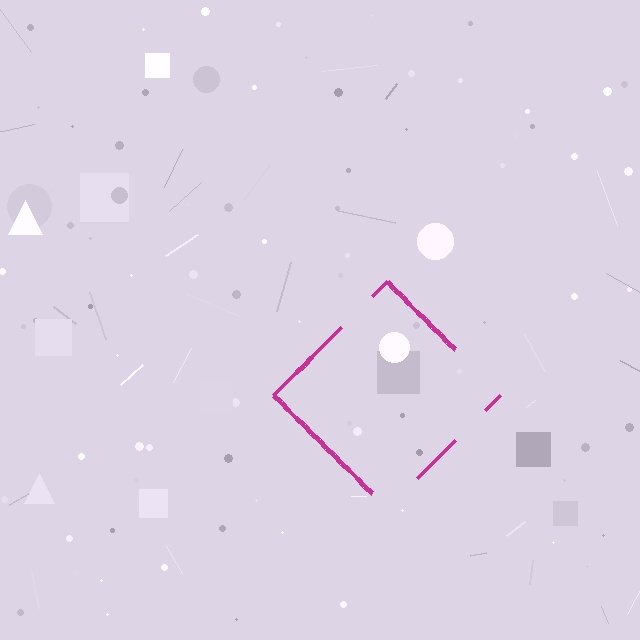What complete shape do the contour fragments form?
The contour fragments form a diamond.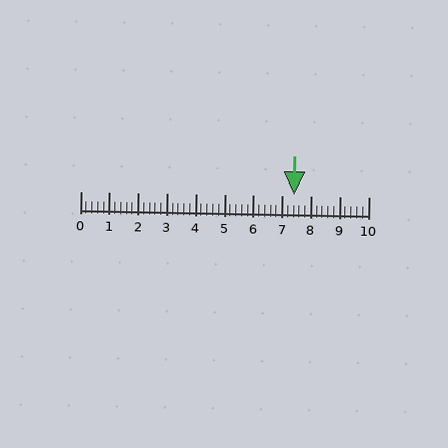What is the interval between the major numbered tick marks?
The major tick marks are spaced 1 units apart.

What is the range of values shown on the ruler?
The ruler shows values from 0 to 10.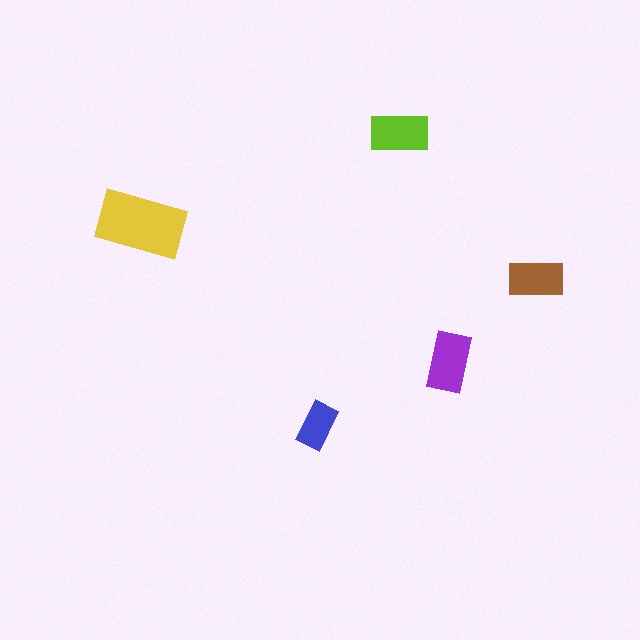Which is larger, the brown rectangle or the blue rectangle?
The brown one.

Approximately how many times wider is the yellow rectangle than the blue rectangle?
About 2 times wider.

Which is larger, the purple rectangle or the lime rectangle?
The purple one.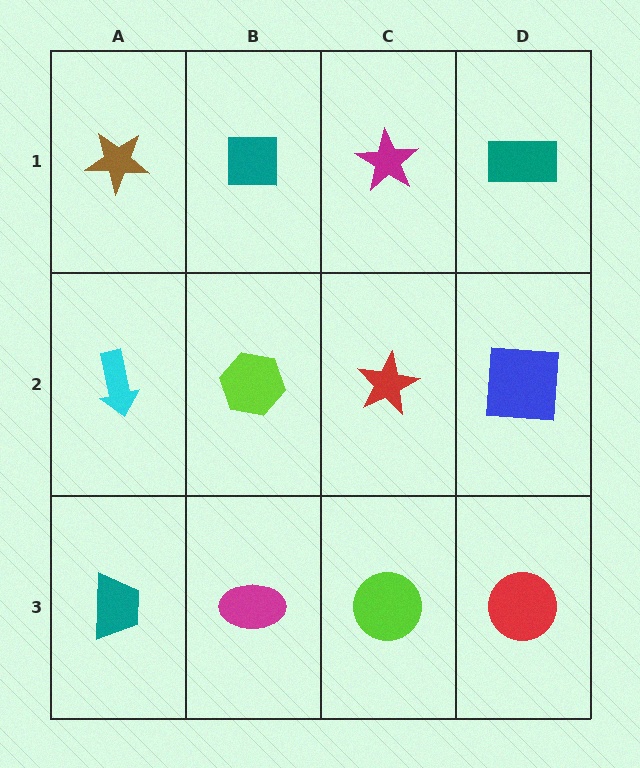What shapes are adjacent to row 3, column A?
A cyan arrow (row 2, column A), a magenta ellipse (row 3, column B).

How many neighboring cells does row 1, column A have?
2.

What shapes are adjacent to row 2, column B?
A teal square (row 1, column B), a magenta ellipse (row 3, column B), a cyan arrow (row 2, column A), a red star (row 2, column C).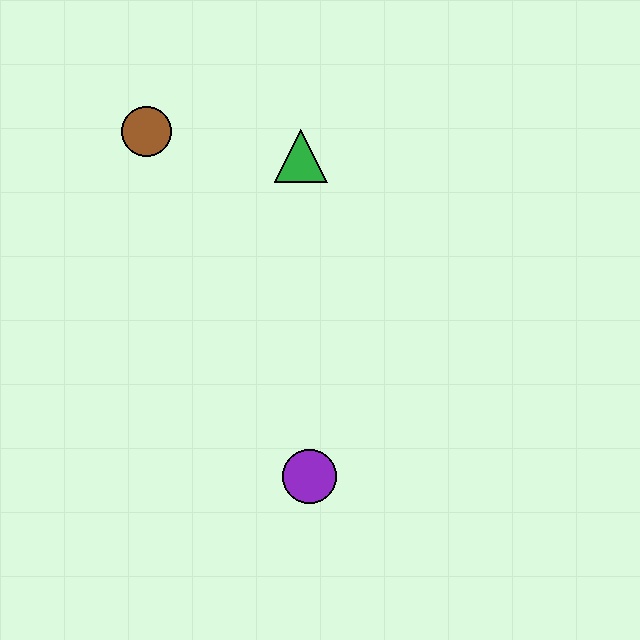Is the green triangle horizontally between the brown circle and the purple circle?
Yes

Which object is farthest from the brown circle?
The purple circle is farthest from the brown circle.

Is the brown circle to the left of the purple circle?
Yes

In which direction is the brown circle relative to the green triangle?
The brown circle is to the left of the green triangle.